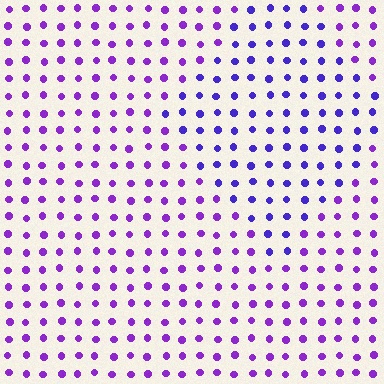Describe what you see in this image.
The image is filled with small purple elements in a uniform arrangement. A diamond-shaped region is visible where the elements are tinted to a slightly different hue, forming a subtle color boundary.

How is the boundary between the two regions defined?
The boundary is defined purely by a slight shift in hue (about 27 degrees). Spacing, size, and orientation are identical on both sides.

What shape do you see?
I see a diamond.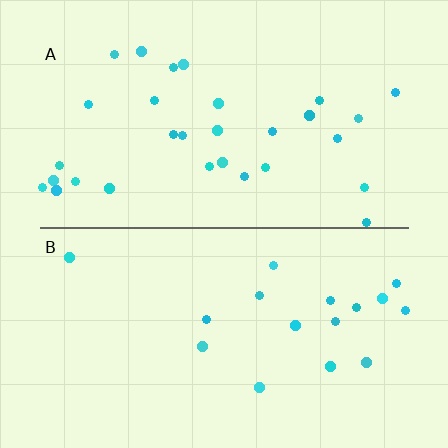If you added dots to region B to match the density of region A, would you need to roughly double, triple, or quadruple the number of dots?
Approximately double.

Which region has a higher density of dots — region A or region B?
A (the top).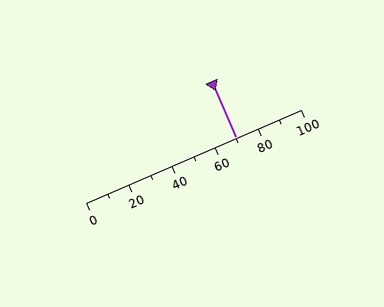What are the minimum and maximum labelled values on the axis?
The axis runs from 0 to 100.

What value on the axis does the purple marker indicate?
The marker indicates approximately 70.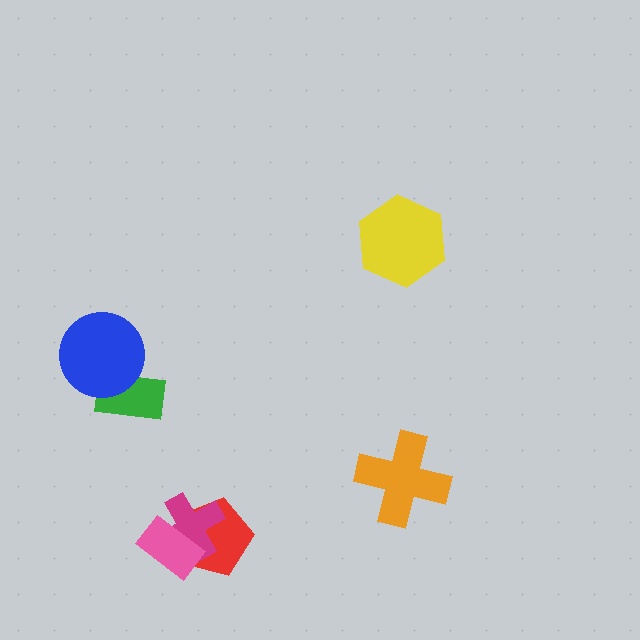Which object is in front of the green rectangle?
The blue circle is in front of the green rectangle.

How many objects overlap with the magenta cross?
2 objects overlap with the magenta cross.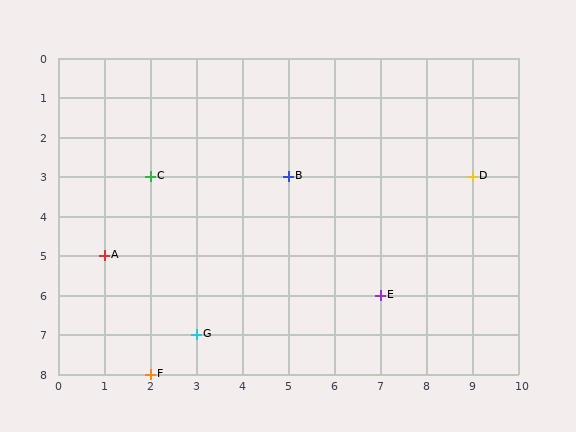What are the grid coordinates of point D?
Point D is at grid coordinates (9, 3).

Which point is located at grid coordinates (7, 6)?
Point E is at (7, 6).